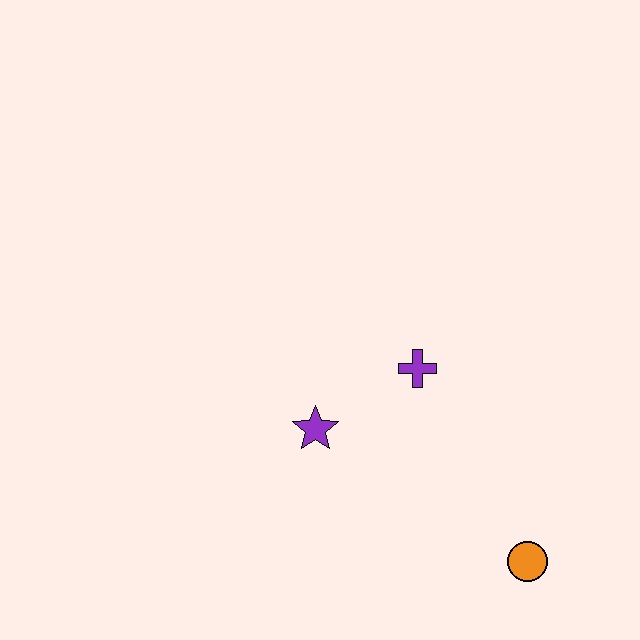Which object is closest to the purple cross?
The purple star is closest to the purple cross.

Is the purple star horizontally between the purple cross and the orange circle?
No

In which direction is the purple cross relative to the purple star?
The purple cross is to the right of the purple star.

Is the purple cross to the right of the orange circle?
No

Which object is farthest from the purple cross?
The orange circle is farthest from the purple cross.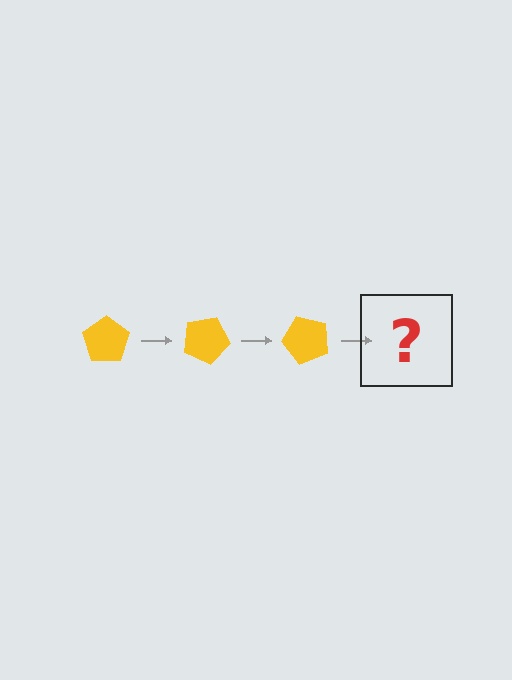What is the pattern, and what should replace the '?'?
The pattern is that the pentagon rotates 25 degrees each step. The '?' should be a yellow pentagon rotated 75 degrees.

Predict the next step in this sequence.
The next step is a yellow pentagon rotated 75 degrees.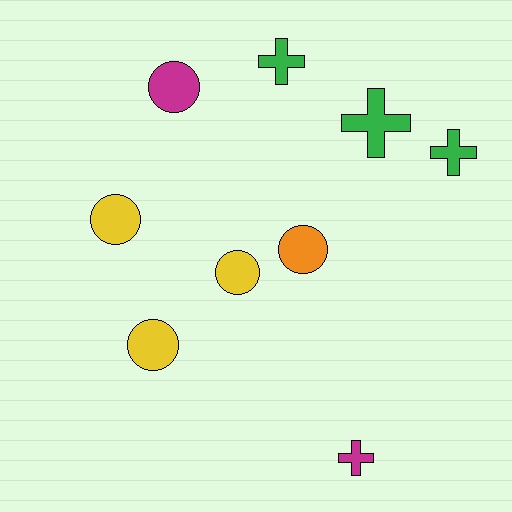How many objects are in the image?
There are 9 objects.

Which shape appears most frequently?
Circle, with 5 objects.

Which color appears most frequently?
Green, with 3 objects.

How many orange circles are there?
There is 1 orange circle.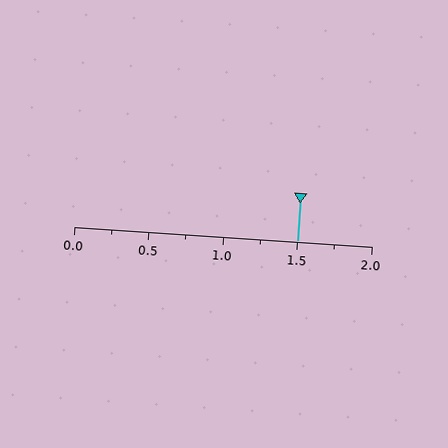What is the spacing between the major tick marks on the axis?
The major ticks are spaced 0.5 apart.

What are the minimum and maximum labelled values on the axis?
The axis runs from 0.0 to 2.0.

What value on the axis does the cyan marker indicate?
The marker indicates approximately 1.5.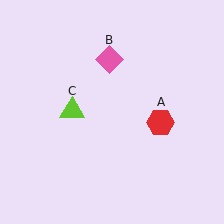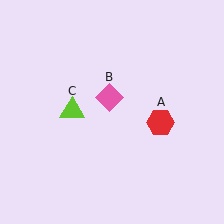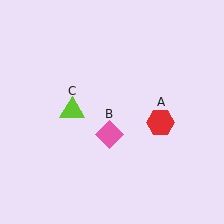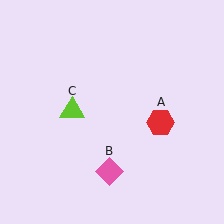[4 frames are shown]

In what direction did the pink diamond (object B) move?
The pink diamond (object B) moved down.